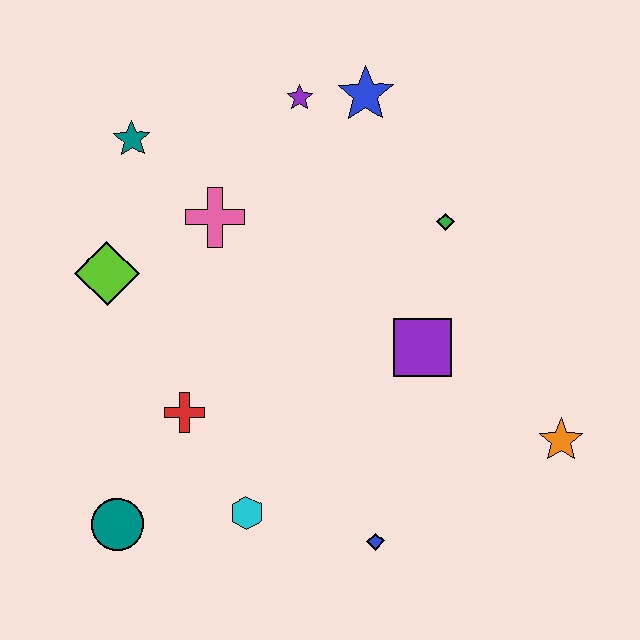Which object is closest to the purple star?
The blue star is closest to the purple star.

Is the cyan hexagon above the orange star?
No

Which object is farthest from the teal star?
The orange star is farthest from the teal star.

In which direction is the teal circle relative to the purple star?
The teal circle is below the purple star.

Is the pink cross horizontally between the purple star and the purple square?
No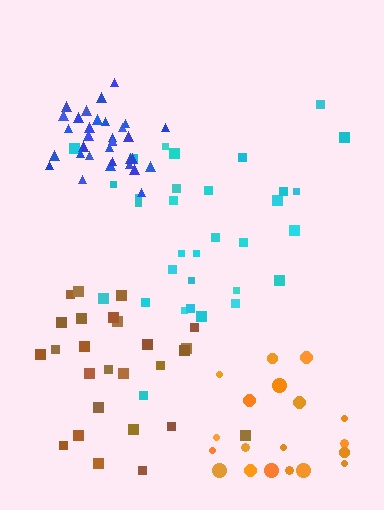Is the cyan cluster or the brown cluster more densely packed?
Brown.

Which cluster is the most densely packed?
Blue.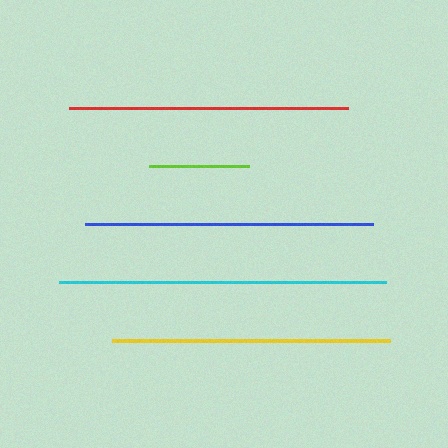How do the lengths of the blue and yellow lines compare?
The blue and yellow lines are approximately the same length.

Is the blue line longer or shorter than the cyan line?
The cyan line is longer than the blue line.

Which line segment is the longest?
The cyan line is the longest at approximately 327 pixels.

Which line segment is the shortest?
The lime line is the shortest at approximately 99 pixels.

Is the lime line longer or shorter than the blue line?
The blue line is longer than the lime line.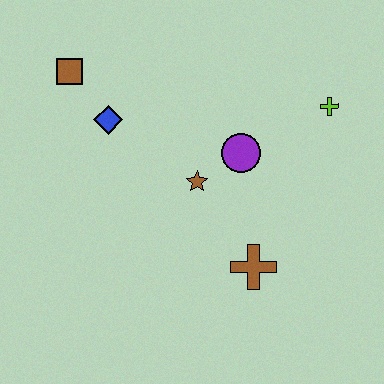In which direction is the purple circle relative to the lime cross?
The purple circle is to the left of the lime cross.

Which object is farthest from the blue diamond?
The lime cross is farthest from the blue diamond.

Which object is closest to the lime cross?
The purple circle is closest to the lime cross.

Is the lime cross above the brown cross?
Yes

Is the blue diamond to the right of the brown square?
Yes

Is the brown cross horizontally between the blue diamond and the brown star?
No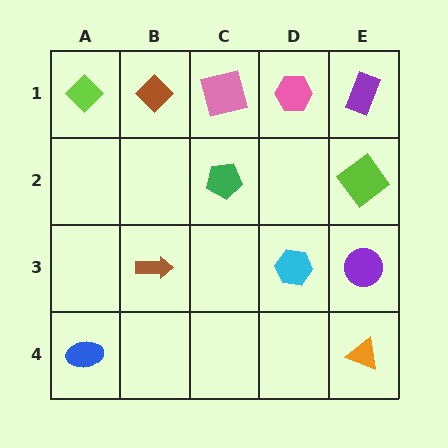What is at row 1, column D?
A pink hexagon.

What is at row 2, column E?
A lime diamond.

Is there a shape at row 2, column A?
No, that cell is empty.